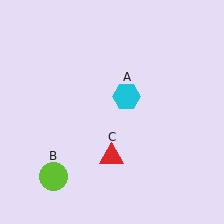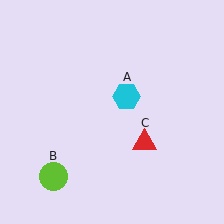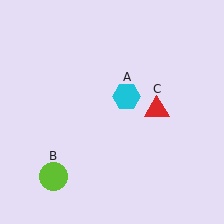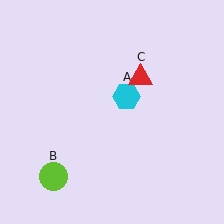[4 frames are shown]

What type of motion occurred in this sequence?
The red triangle (object C) rotated counterclockwise around the center of the scene.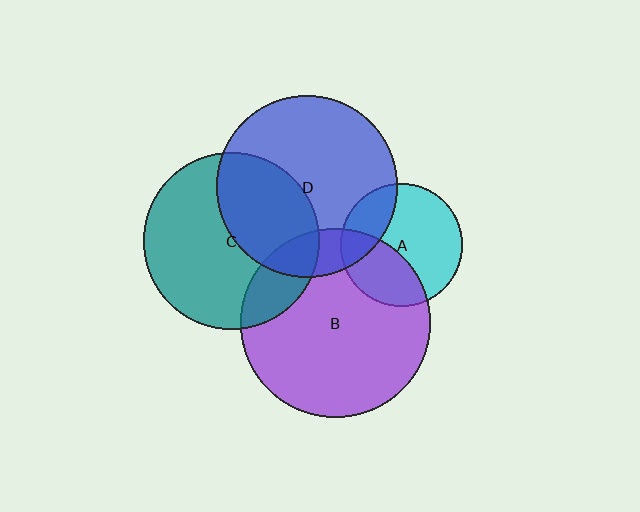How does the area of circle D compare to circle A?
Approximately 2.2 times.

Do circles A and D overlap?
Yes.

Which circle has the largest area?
Circle B (purple).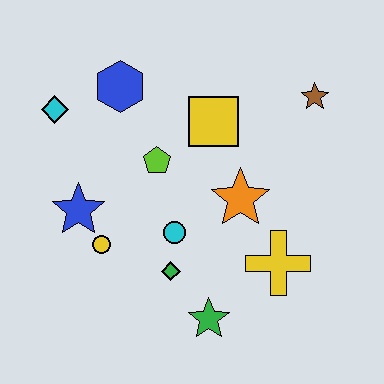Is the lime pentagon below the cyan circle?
No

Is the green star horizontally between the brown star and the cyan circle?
Yes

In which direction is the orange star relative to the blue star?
The orange star is to the right of the blue star.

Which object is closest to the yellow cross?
The orange star is closest to the yellow cross.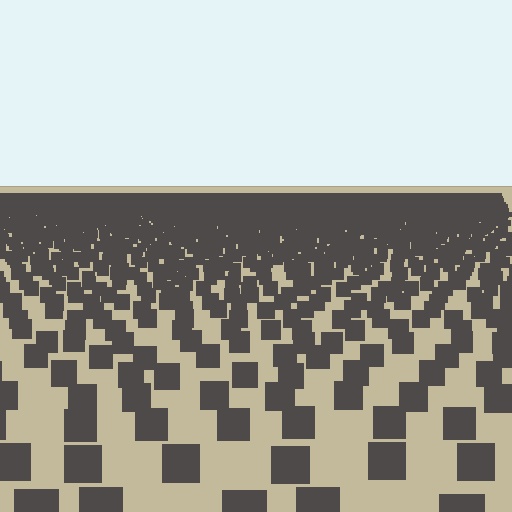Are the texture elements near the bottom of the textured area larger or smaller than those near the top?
Larger. Near the bottom, elements are closer to the viewer and appear at a bigger on-screen size.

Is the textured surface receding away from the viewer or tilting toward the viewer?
The surface is receding away from the viewer. Texture elements get smaller and denser toward the top.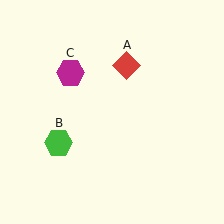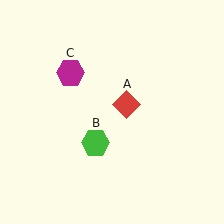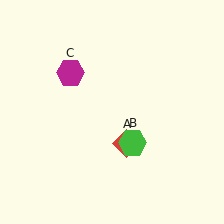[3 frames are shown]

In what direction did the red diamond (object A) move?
The red diamond (object A) moved down.